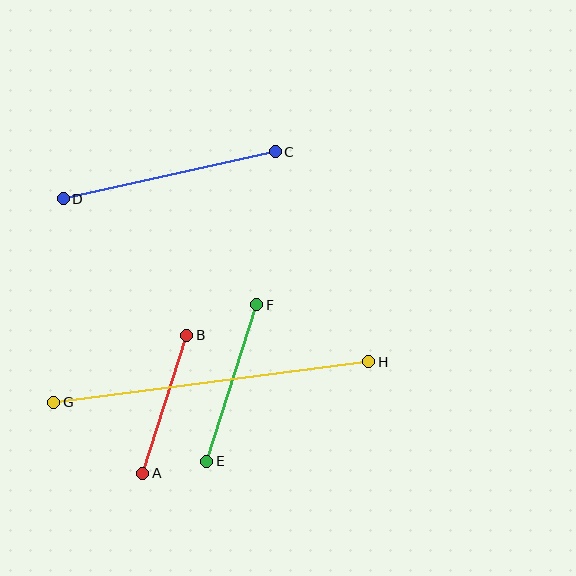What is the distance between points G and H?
The distance is approximately 318 pixels.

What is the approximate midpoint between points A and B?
The midpoint is at approximately (165, 404) pixels.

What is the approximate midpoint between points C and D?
The midpoint is at approximately (169, 175) pixels.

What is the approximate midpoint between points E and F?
The midpoint is at approximately (232, 383) pixels.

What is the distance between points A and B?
The distance is approximately 145 pixels.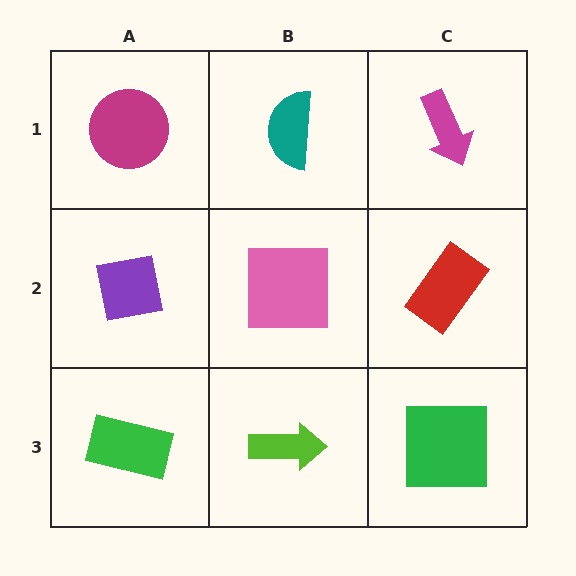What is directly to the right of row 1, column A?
A teal semicircle.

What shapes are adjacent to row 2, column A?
A magenta circle (row 1, column A), a green rectangle (row 3, column A), a pink square (row 2, column B).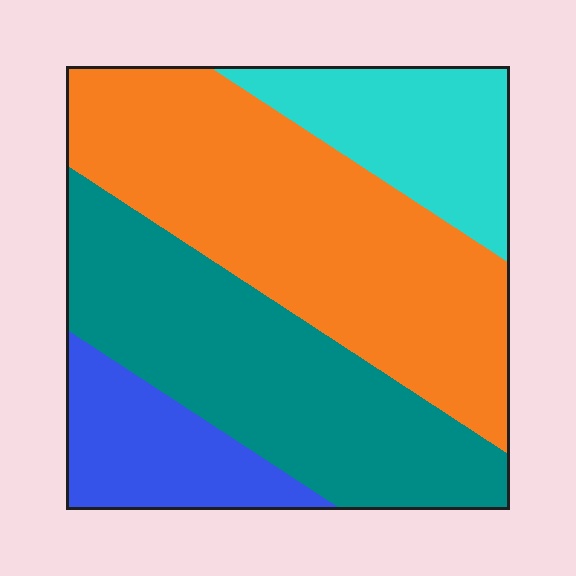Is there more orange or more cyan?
Orange.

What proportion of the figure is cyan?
Cyan covers about 15% of the figure.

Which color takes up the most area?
Orange, at roughly 40%.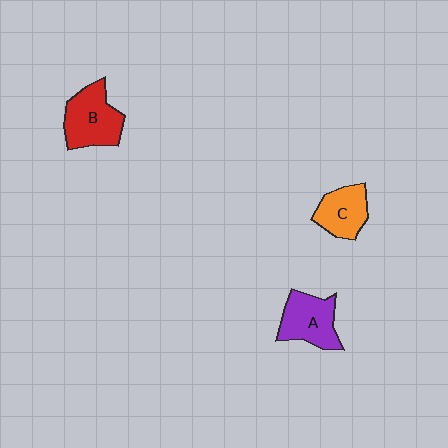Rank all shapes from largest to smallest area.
From largest to smallest: B (red), A (purple), C (orange).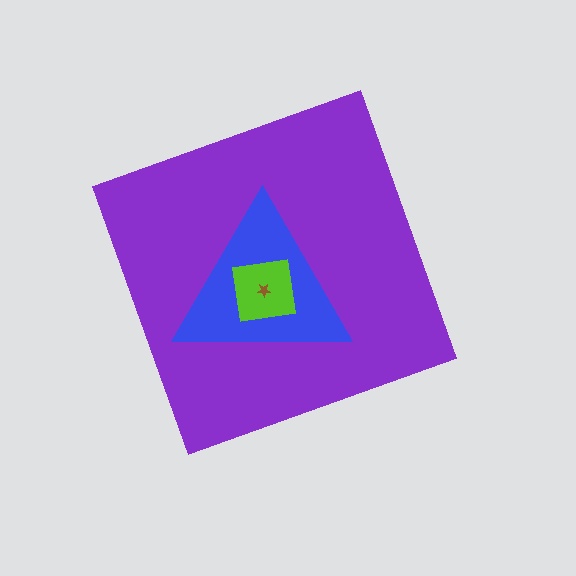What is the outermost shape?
The purple diamond.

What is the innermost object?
The brown star.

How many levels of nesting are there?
4.